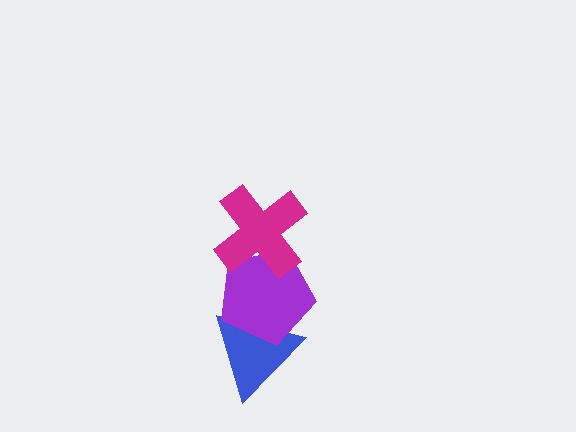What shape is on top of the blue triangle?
The purple pentagon is on top of the blue triangle.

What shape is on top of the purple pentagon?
The magenta cross is on top of the purple pentagon.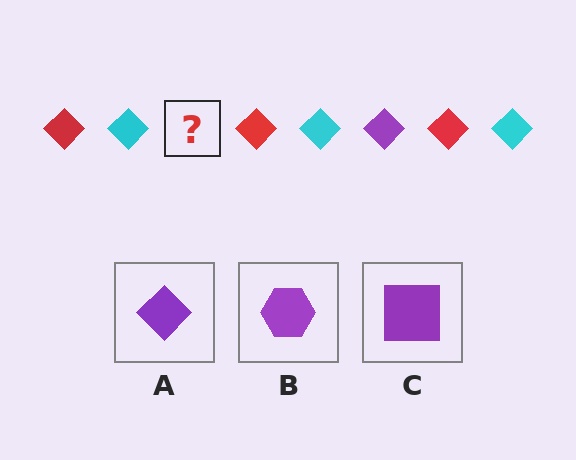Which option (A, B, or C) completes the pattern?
A.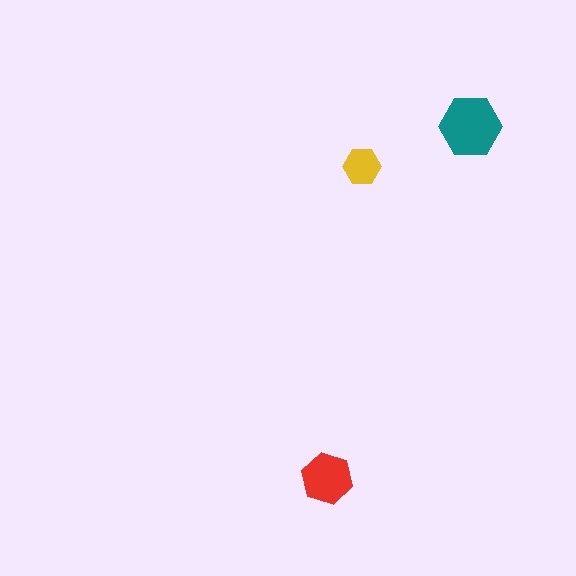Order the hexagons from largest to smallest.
the teal one, the red one, the yellow one.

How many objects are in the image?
There are 3 objects in the image.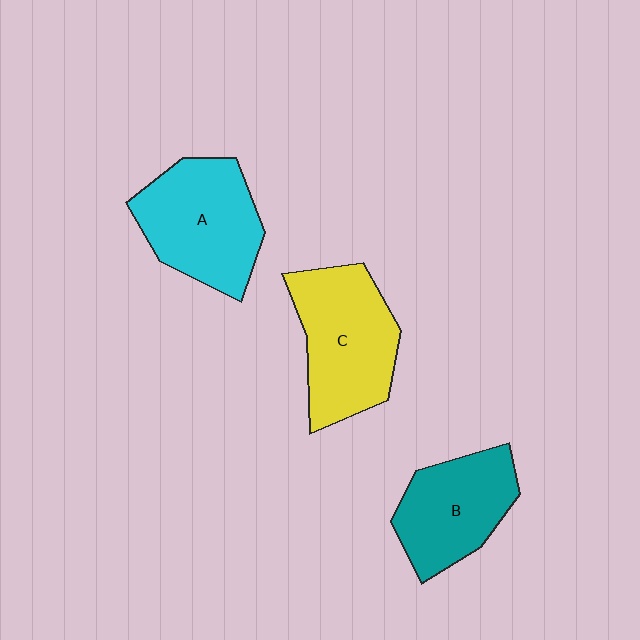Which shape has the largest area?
Shape C (yellow).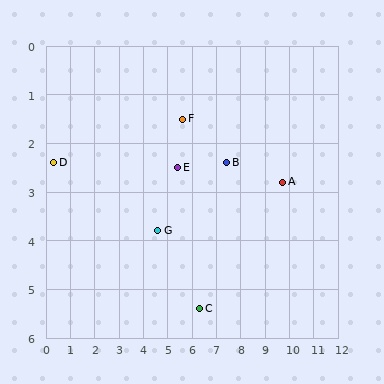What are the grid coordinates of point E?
Point E is at approximately (5.4, 2.5).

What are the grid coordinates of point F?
Point F is at approximately (5.6, 1.5).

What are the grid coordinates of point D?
Point D is at approximately (0.3, 2.4).